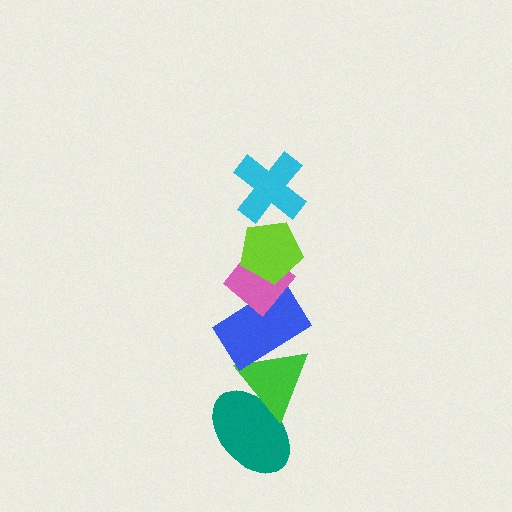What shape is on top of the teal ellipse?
The green triangle is on top of the teal ellipse.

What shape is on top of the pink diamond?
The lime pentagon is on top of the pink diamond.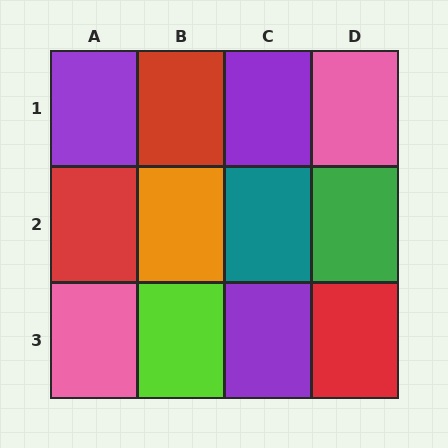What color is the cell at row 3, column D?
Red.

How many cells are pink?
2 cells are pink.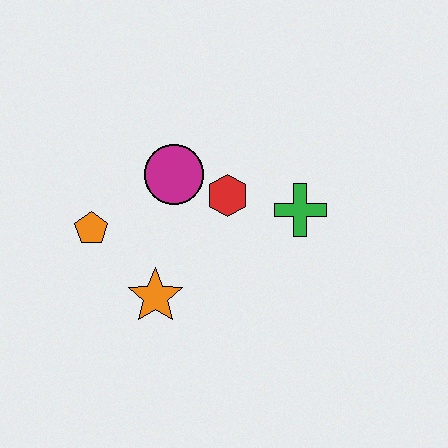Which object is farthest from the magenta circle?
The green cross is farthest from the magenta circle.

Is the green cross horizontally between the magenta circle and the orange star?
No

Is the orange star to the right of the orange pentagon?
Yes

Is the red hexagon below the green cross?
No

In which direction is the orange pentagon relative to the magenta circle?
The orange pentagon is to the left of the magenta circle.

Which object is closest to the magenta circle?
The red hexagon is closest to the magenta circle.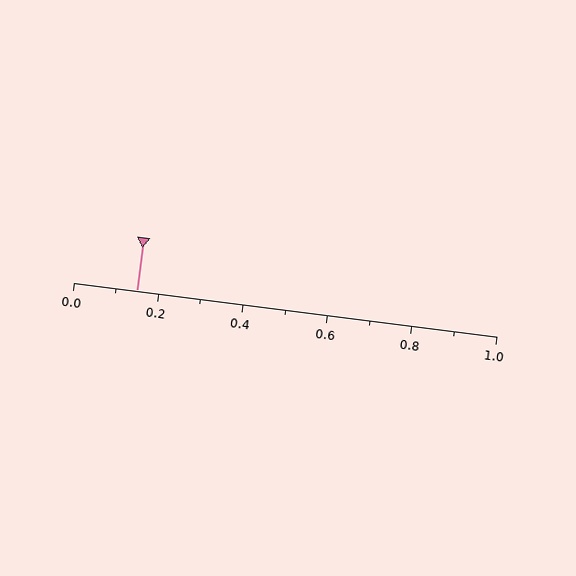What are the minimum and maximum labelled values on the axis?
The axis runs from 0.0 to 1.0.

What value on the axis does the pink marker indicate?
The marker indicates approximately 0.15.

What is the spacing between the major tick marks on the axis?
The major ticks are spaced 0.2 apart.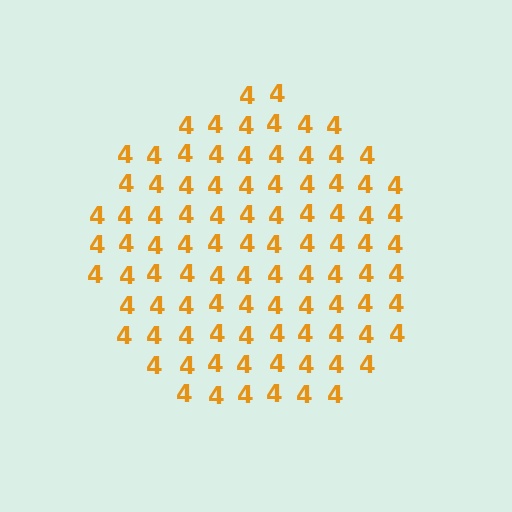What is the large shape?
The large shape is a circle.